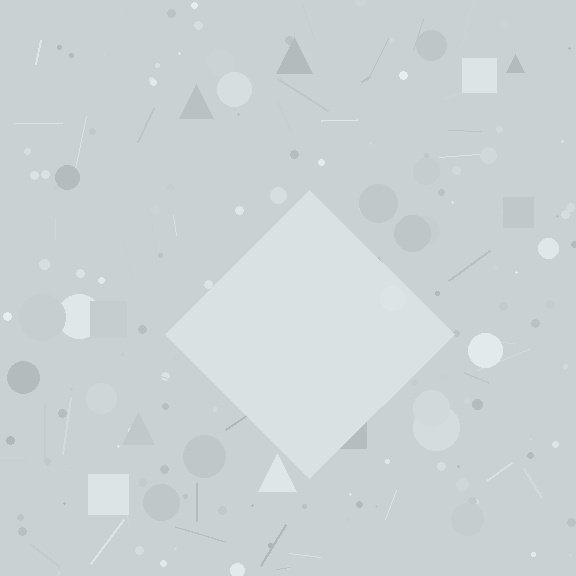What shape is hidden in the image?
A diamond is hidden in the image.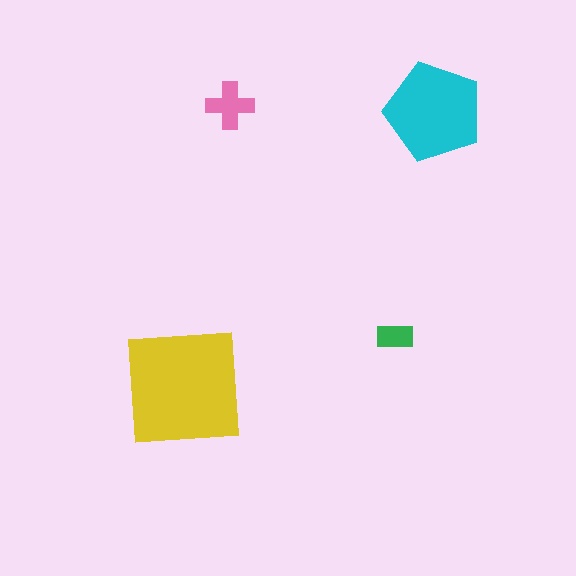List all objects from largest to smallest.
The yellow square, the cyan pentagon, the pink cross, the green rectangle.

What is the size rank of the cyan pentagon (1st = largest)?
2nd.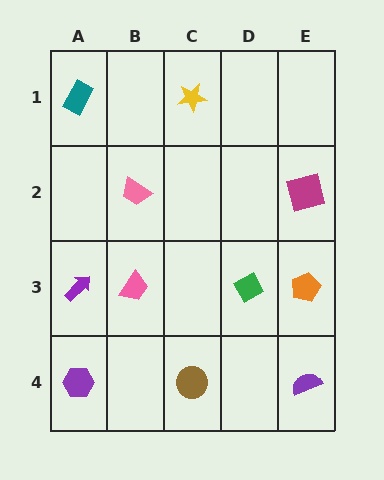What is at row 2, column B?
A pink trapezoid.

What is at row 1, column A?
A teal rectangle.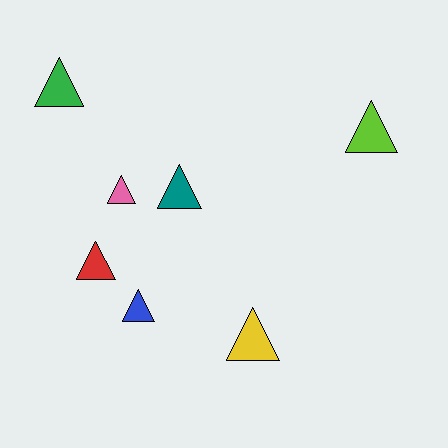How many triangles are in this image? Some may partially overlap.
There are 7 triangles.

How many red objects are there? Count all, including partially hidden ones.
There is 1 red object.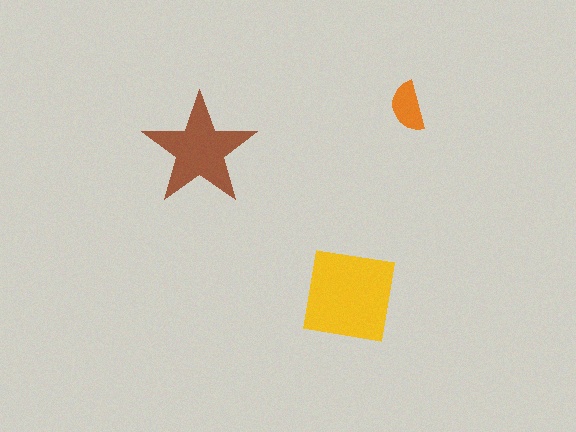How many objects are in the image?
There are 3 objects in the image.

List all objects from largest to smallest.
The yellow square, the brown star, the orange semicircle.